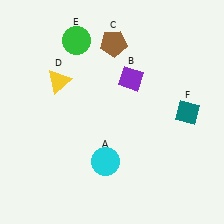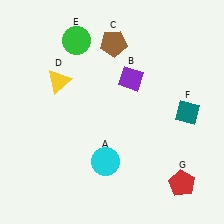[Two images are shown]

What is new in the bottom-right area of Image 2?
A red pentagon (G) was added in the bottom-right area of Image 2.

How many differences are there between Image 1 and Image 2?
There is 1 difference between the two images.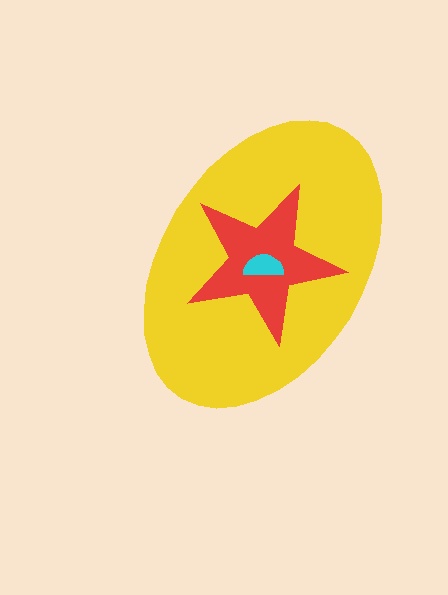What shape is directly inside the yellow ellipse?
The red star.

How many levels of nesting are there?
3.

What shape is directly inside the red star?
The cyan semicircle.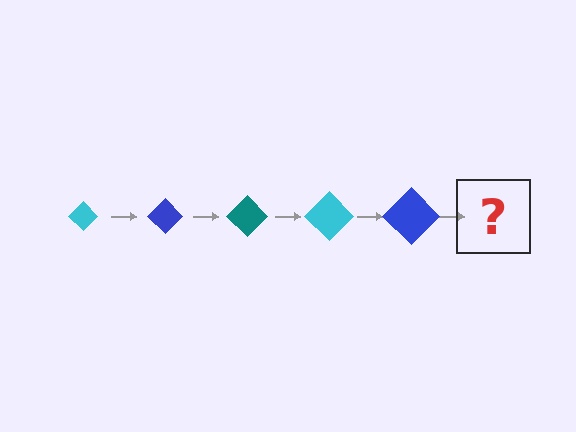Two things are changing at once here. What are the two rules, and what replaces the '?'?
The two rules are that the diamond grows larger each step and the color cycles through cyan, blue, and teal. The '?' should be a teal diamond, larger than the previous one.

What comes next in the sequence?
The next element should be a teal diamond, larger than the previous one.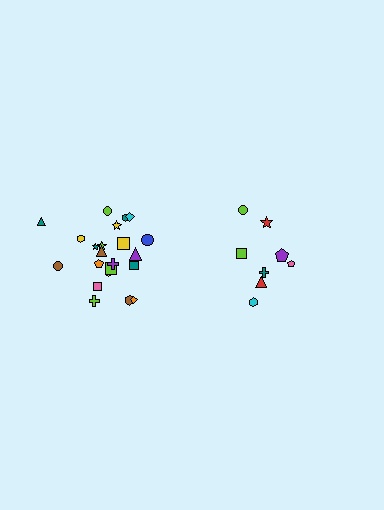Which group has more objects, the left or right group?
The left group.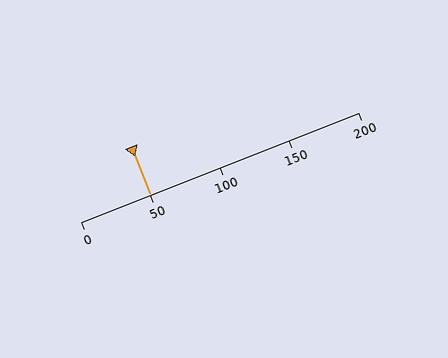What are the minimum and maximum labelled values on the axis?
The axis runs from 0 to 200.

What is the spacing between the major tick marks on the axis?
The major ticks are spaced 50 apart.